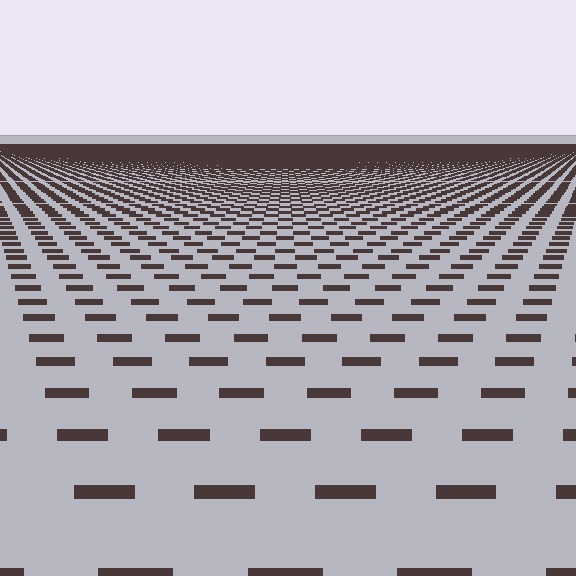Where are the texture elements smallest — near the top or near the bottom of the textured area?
Near the top.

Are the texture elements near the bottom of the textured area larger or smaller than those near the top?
Larger. Near the bottom, elements are closer to the viewer and appear at a bigger on-screen size.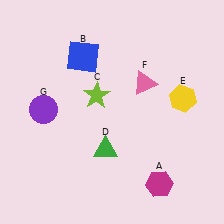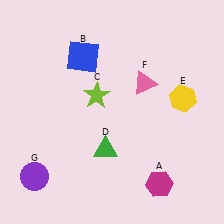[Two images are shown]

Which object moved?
The purple circle (G) moved down.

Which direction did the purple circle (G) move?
The purple circle (G) moved down.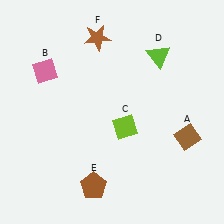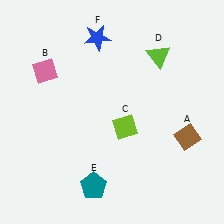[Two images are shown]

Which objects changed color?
E changed from brown to teal. F changed from brown to blue.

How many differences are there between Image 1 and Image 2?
There are 2 differences between the two images.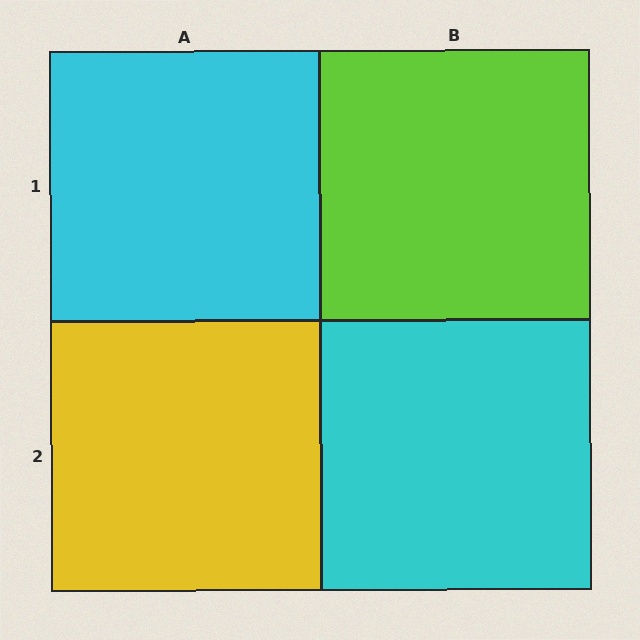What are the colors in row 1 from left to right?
Cyan, lime.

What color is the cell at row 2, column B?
Cyan.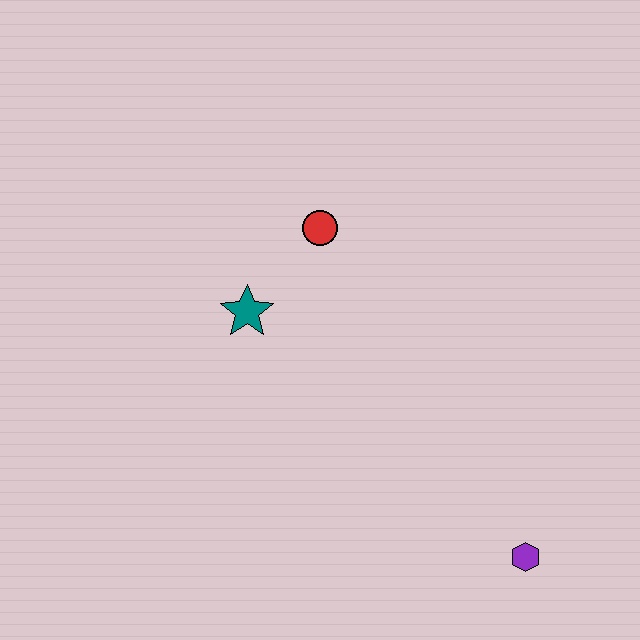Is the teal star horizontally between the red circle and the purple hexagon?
No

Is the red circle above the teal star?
Yes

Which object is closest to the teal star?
The red circle is closest to the teal star.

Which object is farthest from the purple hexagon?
The red circle is farthest from the purple hexagon.